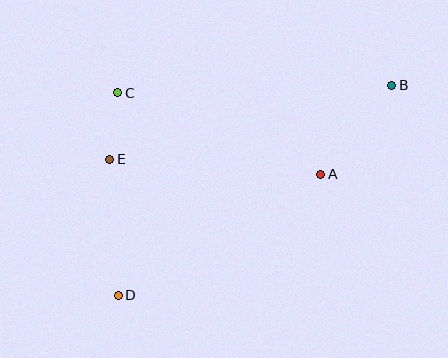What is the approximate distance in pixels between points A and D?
The distance between A and D is approximately 236 pixels.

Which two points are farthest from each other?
Points B and D are farthest from each other.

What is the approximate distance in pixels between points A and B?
The distance between A and B is approximately 114 pixels.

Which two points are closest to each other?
Points C and E are closest to each other.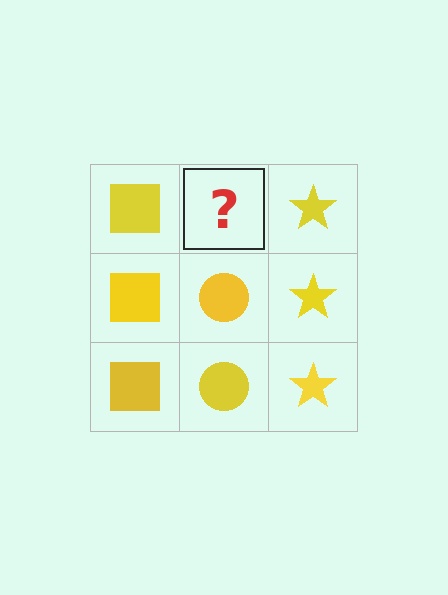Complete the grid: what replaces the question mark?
The question mark should be replaced with a yellow circle.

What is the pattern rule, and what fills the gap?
The rule is that each column has a consistent shape. The gap should be filled with a yellow circle.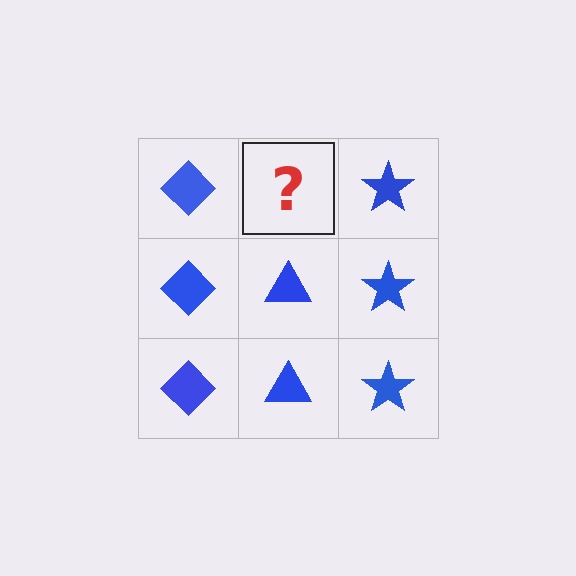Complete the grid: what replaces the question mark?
The question mark should be replaced with a blue triangle.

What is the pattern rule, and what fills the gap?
The rule is that each column has a consistent shape. The gap should be filled with a blue triangle.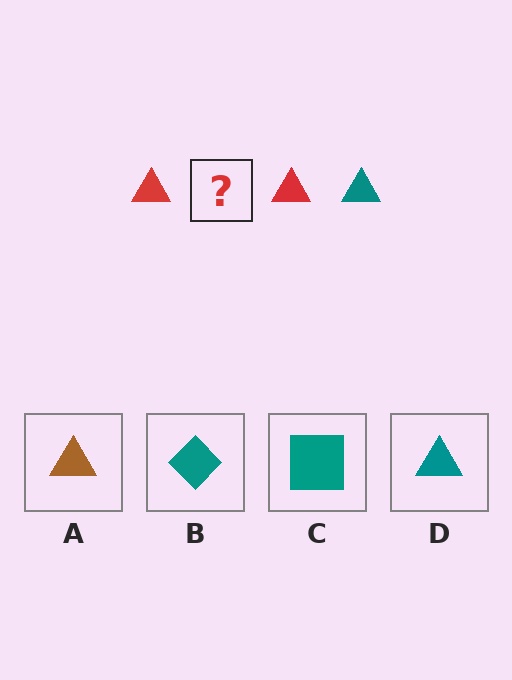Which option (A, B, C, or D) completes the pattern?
D.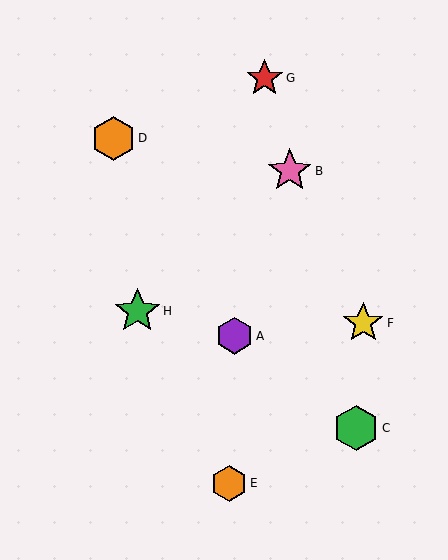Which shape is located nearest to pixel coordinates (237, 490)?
The orange hexagon (labeled E) at (229, 483) is nearest to that location.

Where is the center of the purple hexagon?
The center of the purple hexagon is at (235, 336).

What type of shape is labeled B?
Shape B is a pink star.